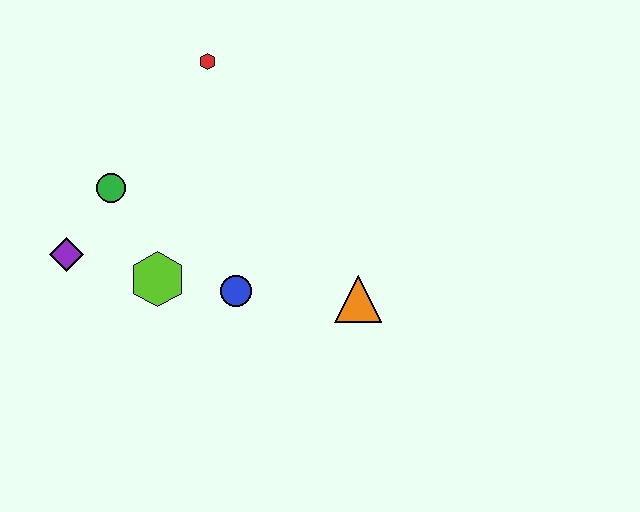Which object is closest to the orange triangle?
The blue circle is closest to the orange triangle.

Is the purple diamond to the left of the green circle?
Yes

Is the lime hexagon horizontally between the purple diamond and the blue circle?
Yes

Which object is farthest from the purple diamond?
The orange triangle is farthest from the purple diamond.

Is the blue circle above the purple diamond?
No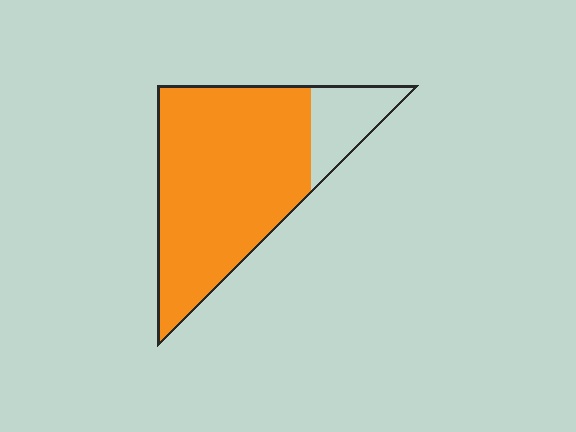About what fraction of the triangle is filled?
About five sixths (5/6).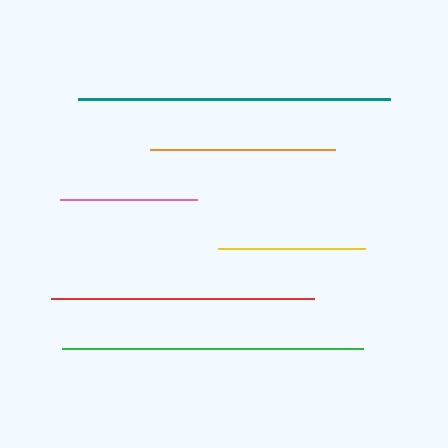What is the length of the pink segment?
The pink segment is approximately 137 pixels long.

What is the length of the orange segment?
The orange segment is approximately 185 pixels long.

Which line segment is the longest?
The teal line is the longest at approximately 313 pixels.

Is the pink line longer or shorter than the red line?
The red line is longer than the pink line.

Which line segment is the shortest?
The pink line is the shortest at approximately 137 pixels.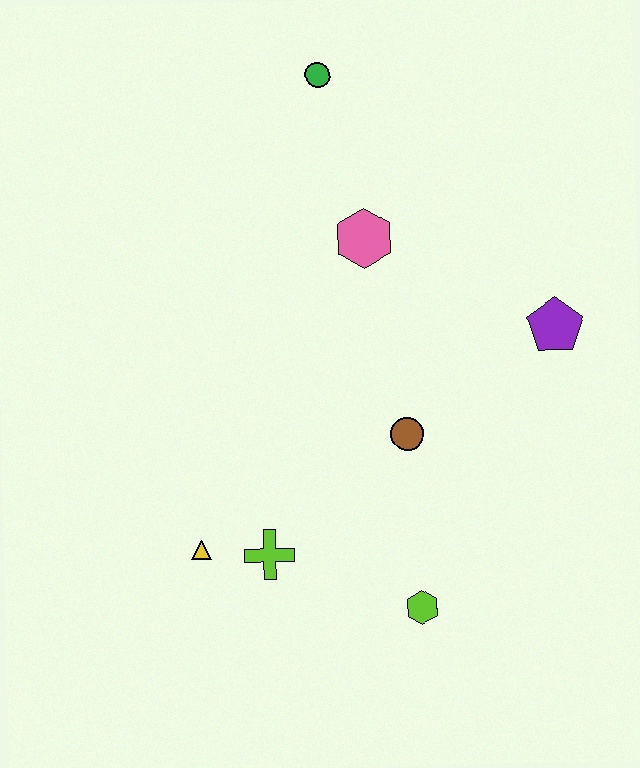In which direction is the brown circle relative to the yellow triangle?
The brown circle is to the right of the yellow triangle.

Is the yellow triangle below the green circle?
Yes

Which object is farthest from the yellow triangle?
The green circle is farthest from the yellow triangle.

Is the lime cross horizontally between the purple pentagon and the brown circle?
No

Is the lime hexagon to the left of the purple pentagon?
Yes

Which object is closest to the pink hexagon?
The green circle is closest to the pink hexagon.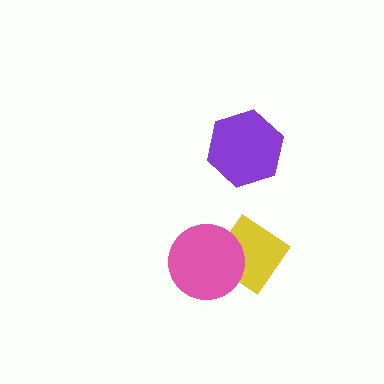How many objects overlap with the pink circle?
1 object overlaps with the pink circle.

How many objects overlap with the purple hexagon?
0 objects overlap with the purple hexagon.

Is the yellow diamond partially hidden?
Yes, it is partially covered by another shape.